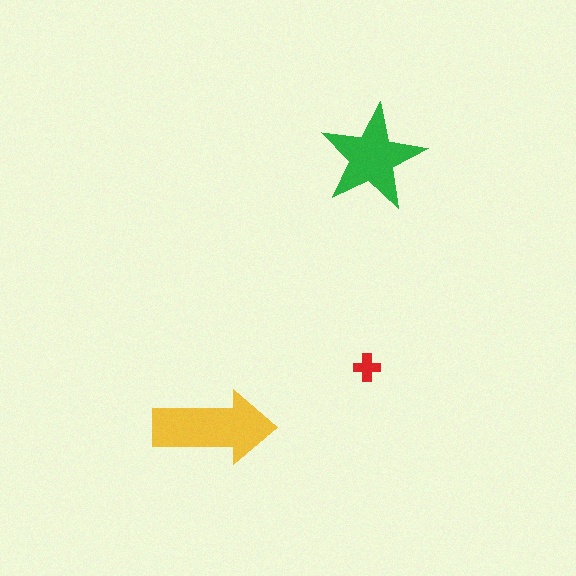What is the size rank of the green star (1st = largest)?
2nd.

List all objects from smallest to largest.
The red cross, the green star, the yellow arrow.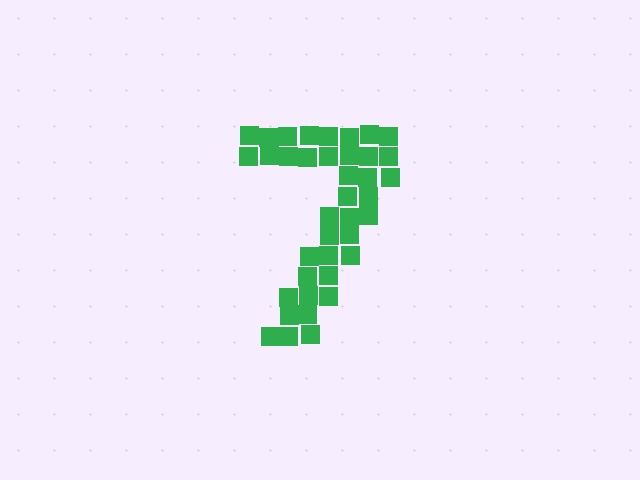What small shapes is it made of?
It is made of small squares.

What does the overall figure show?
The overall figure shows the digit 7.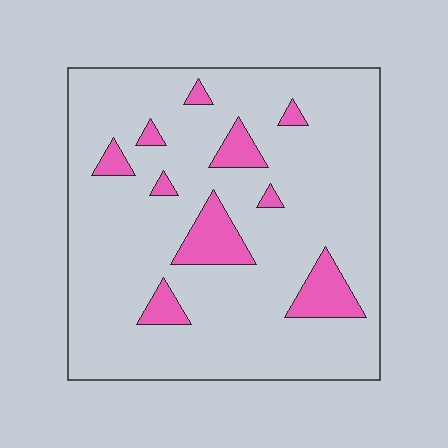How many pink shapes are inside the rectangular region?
10.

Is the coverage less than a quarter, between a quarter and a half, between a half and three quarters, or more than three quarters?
Less than a quarter.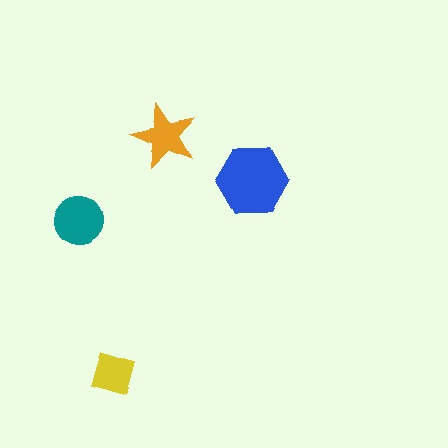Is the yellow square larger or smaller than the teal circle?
Smaller.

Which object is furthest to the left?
The teal circle is leftmost.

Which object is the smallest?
The yellow square.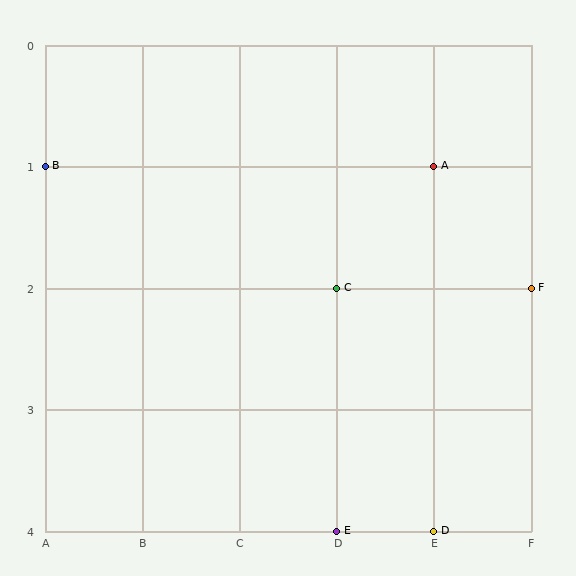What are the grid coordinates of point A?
Point A is at grid coordinates (E, 1).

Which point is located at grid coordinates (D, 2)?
Point C is at (D, 2).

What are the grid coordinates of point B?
Point B is at grid coordinates (A, 1).